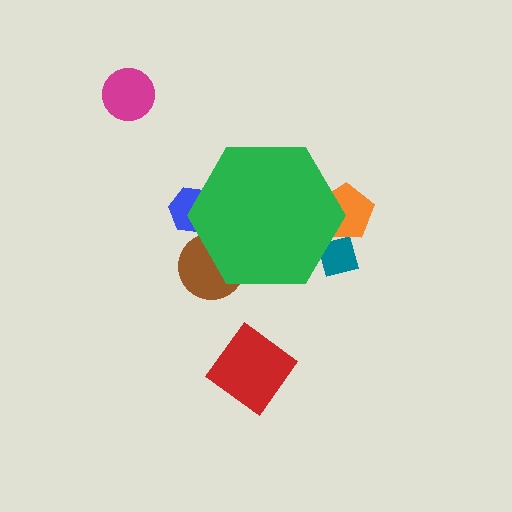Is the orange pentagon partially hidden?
Yes, the orange pentagon is partially hidden behind the green hexagon.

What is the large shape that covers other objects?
A green hexagon.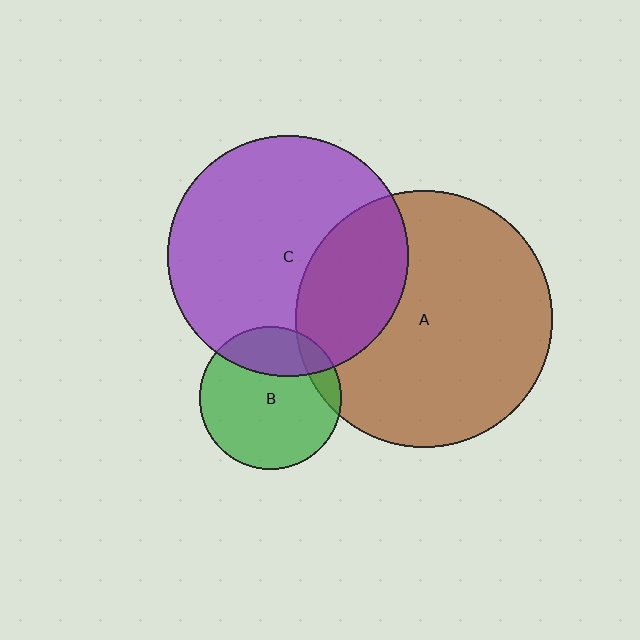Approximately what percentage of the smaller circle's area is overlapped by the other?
Approximately 30%.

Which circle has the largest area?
Circle A (brown).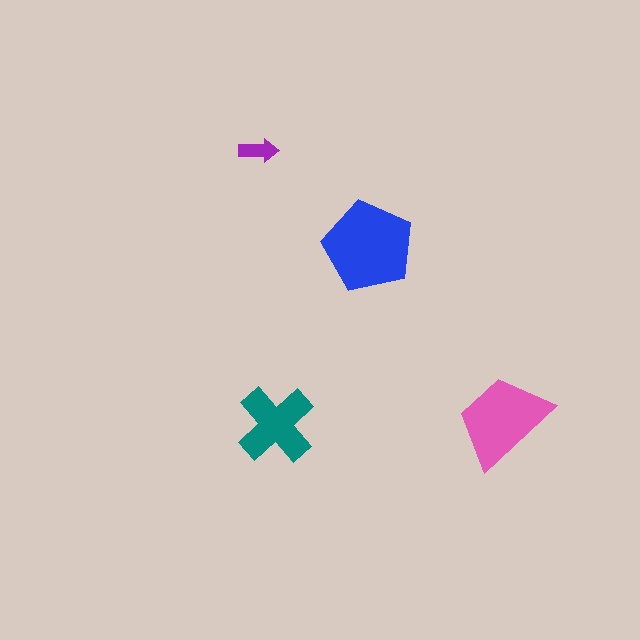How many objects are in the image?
There are 4 objects in the image.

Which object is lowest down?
The teal cross is bottommost.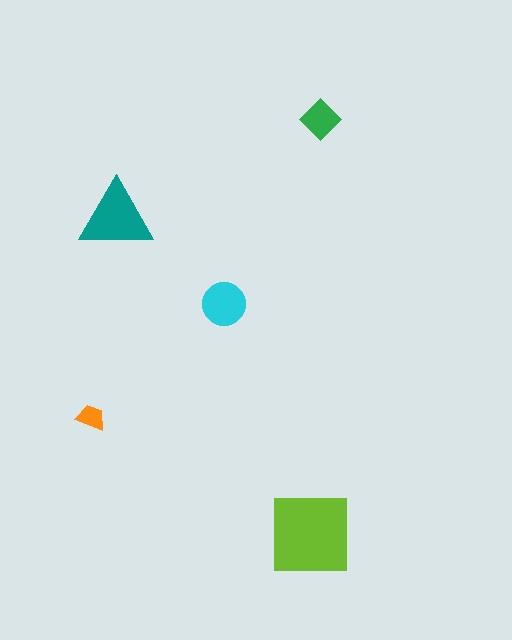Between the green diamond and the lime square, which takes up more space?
The lime square.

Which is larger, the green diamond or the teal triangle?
The teal triangle.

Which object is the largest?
The lime square.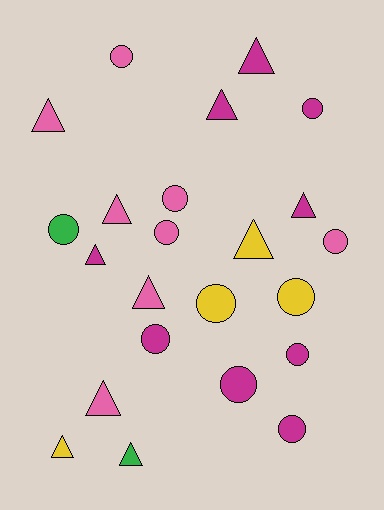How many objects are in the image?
There are 23 objects.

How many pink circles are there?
There are 4 pink circles.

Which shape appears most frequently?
Circle, with 12 objects.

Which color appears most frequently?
Magenta, with 9 objects.